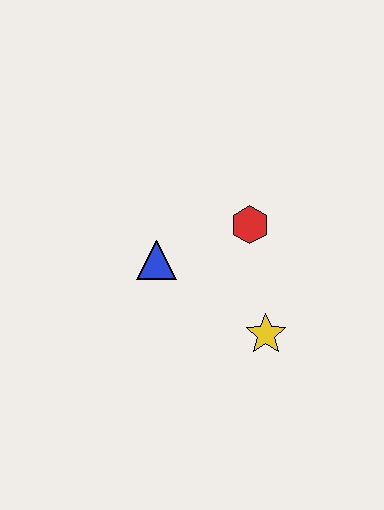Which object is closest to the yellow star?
The red hexagon is closest to the yellow star.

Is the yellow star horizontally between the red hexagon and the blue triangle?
No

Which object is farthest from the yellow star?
The blue triangle is farthest from the yellow star.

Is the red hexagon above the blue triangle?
Yes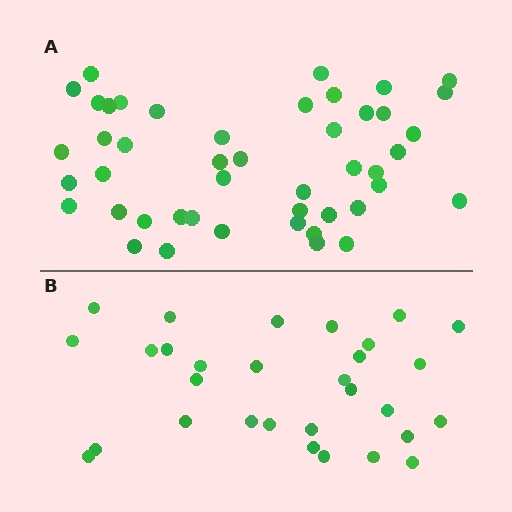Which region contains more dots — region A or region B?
Region A (the top region) has more dots.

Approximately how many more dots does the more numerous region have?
Region A has approximately 15 more dots than region B.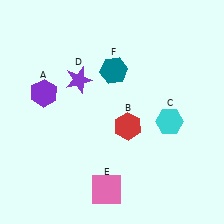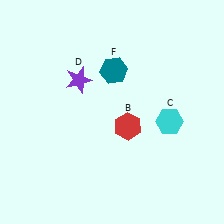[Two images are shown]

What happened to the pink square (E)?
The pink square (E) was removed in Image 2. It was in the bottom-left area of Image 1.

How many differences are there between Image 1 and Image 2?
There are 2 differences between the two images.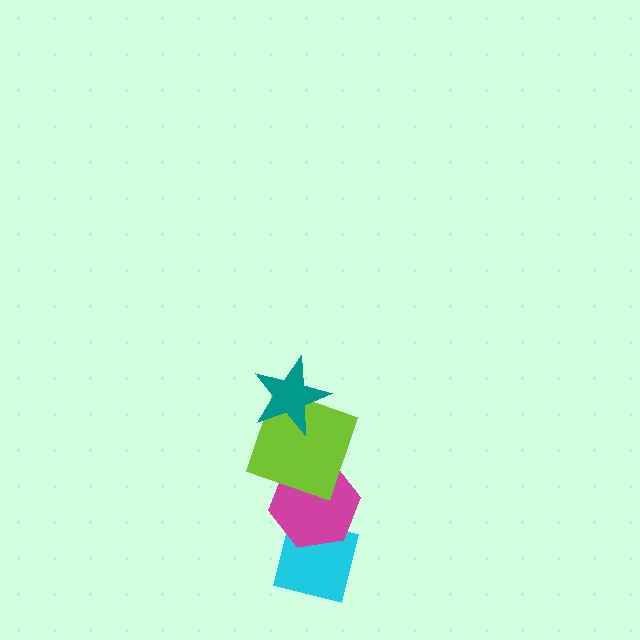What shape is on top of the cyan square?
The magenta hexagon is on top of the cyan square.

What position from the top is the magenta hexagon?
The magenta hexagon is 3rd from the top.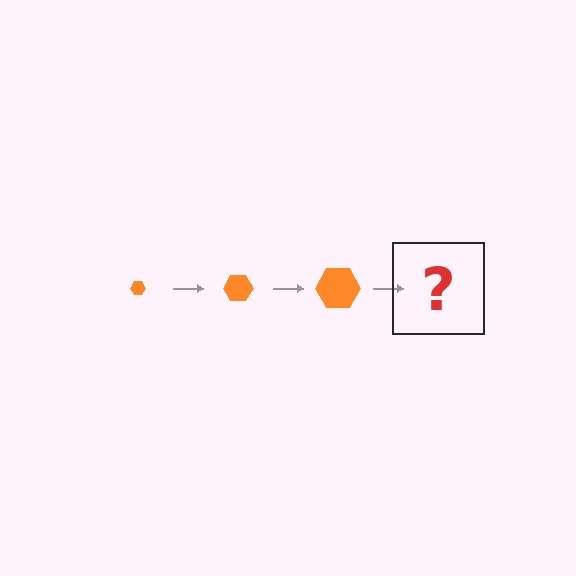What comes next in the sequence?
The next element should be an orange hexagon, larger than the previous one.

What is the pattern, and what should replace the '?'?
The pattern is that the hexagon gets progressively larger each step. The '?' should be an orange hexagon, larger than the previous one.